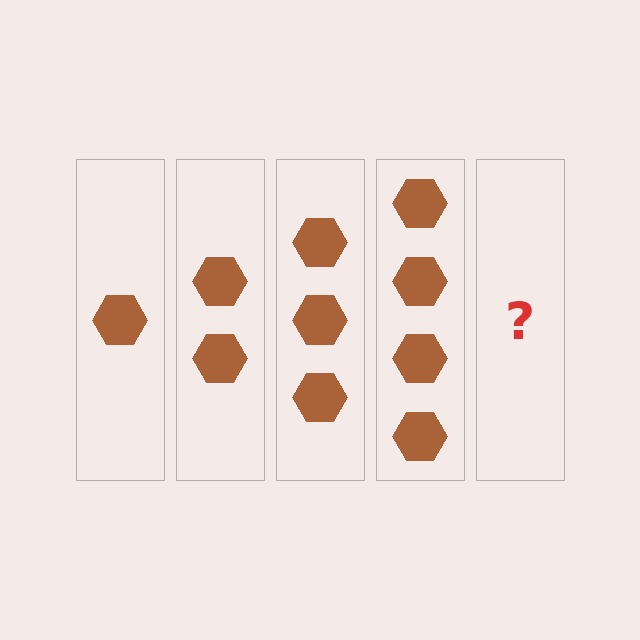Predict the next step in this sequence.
The next step is 5 hexagons.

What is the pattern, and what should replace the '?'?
The pattern is that each step adds one more hexagon. The '?' should be 5 hexagons.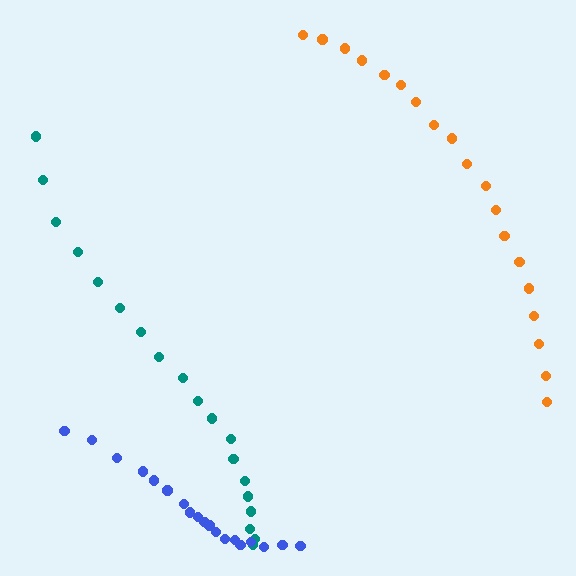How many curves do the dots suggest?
There are 3 distinct paths.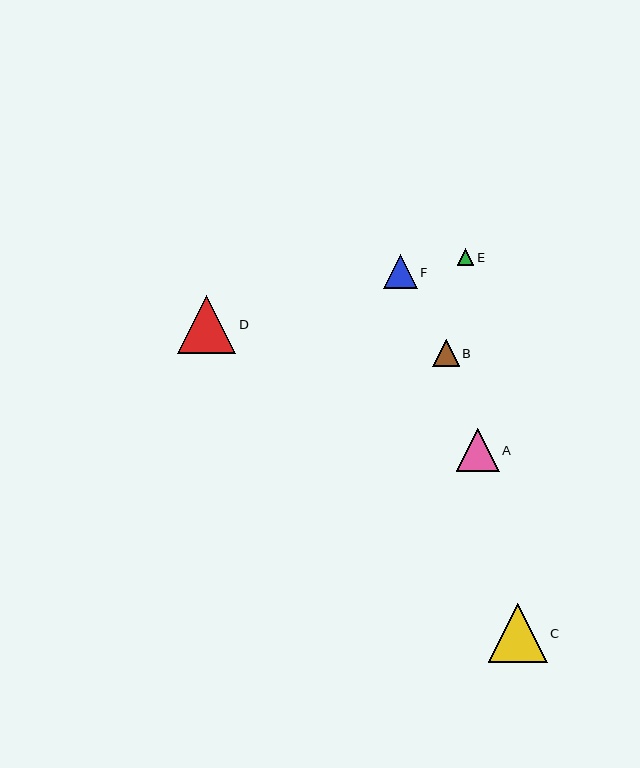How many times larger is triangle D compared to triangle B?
Triangle D is approximately 2.2 times the size of triangle B.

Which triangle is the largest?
Triangle C is the largest with a size of approximately 59 pixels.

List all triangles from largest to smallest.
From largest to smallest: C, D, A, F, B, E.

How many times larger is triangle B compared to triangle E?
Triangle B is approximately 1.6 times the size of triangle E.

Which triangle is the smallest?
Triangle E is the smallest with a size of approximately 17 pixels.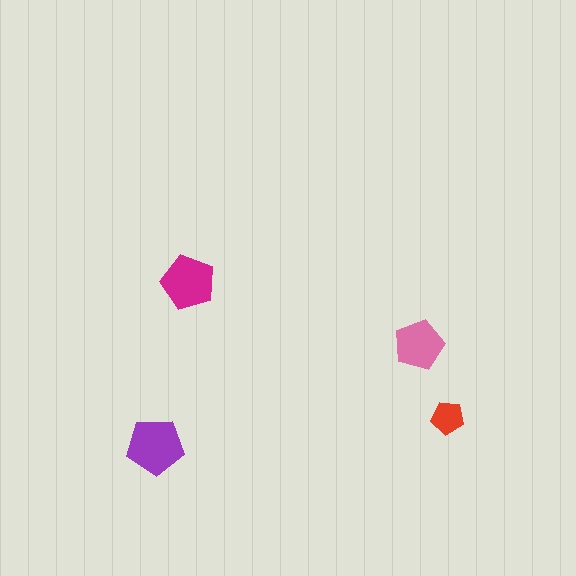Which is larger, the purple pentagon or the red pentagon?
The purple one.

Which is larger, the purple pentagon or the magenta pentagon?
The purple one.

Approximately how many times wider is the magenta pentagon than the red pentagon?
About 1.5 times wider.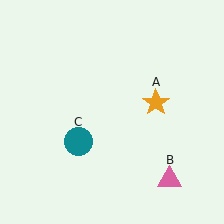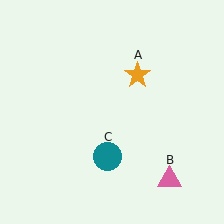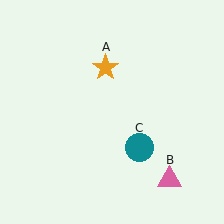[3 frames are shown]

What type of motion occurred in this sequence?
The orange star (object A), teal circle (object C) rotated counterclockwise around the center of the scene.